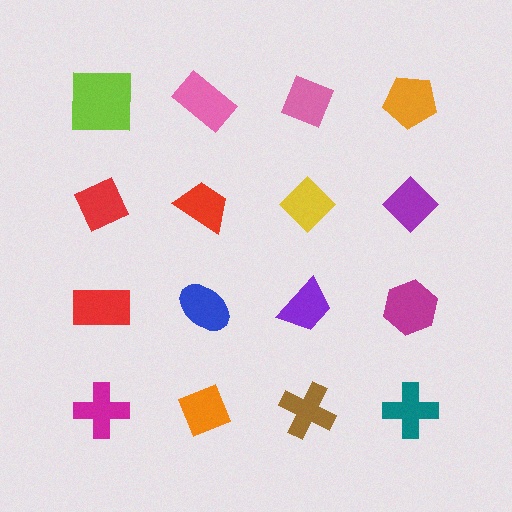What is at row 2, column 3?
A yellow diamond.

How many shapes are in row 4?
4 shapes.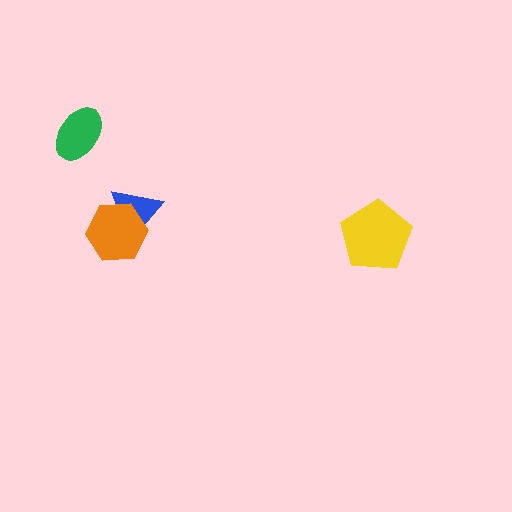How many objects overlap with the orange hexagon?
1 object overlaps with the orange hexagon.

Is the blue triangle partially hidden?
Yes, it is partially covered by another shape.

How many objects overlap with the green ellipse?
0 objects overlap with the green ellipse.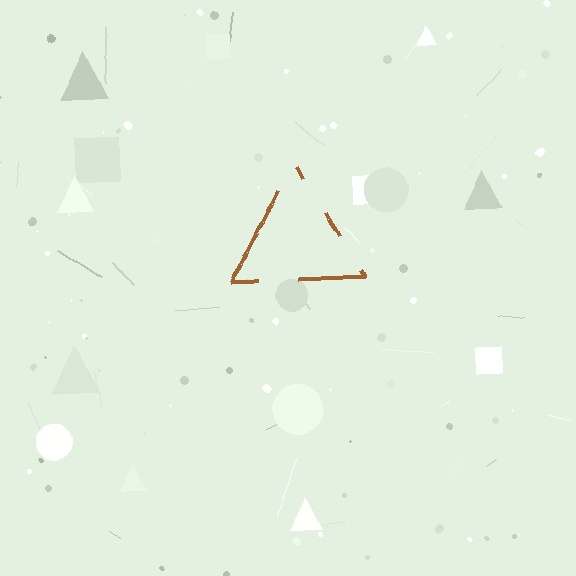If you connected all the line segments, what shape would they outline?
They would outline a triangle.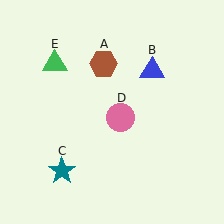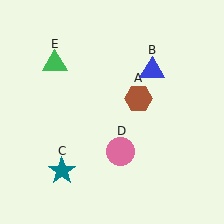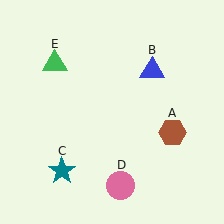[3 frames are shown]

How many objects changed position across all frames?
2 objects changed position: brown hexagon (object A), pink circle (object D).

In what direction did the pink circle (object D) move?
The pink circle (object D) moved down.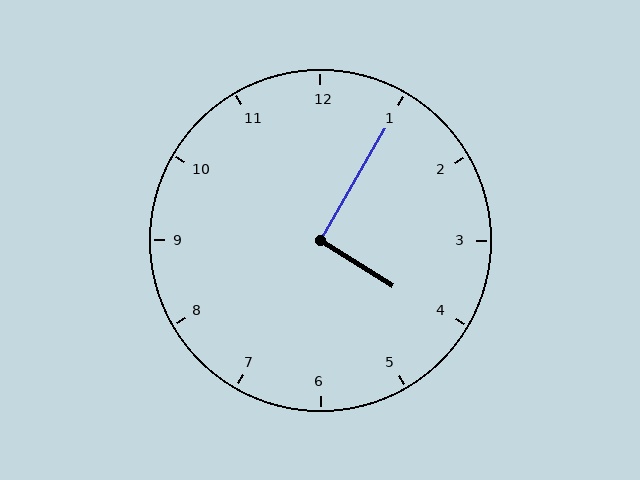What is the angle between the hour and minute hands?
Approximately 92 degrees.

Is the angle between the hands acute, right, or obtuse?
It is right.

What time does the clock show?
4:05.